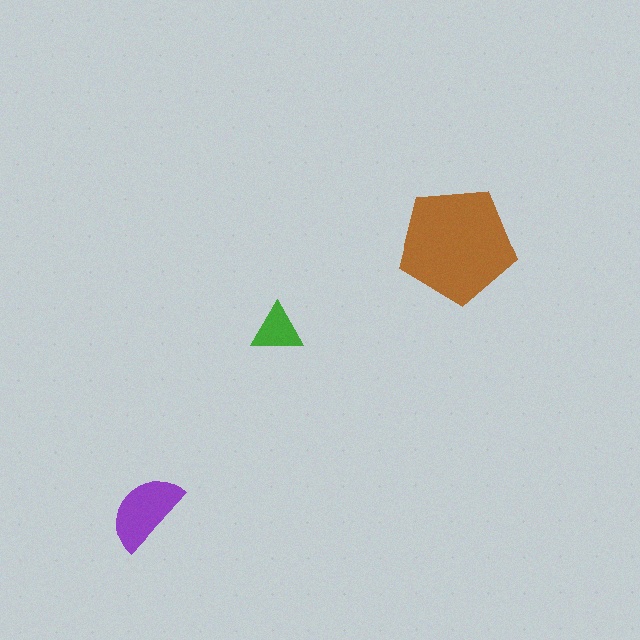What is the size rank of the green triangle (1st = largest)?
3rd.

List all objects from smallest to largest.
The green triangle, the purple semicircle, the brown pentagon.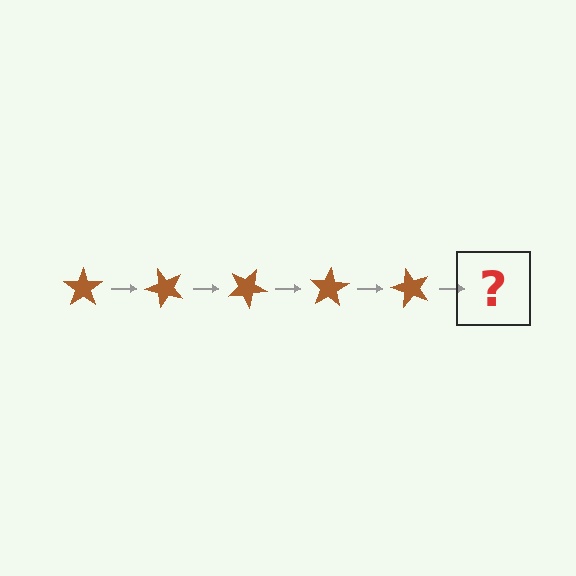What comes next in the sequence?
The next element should be a brown star rotated 250 degrees.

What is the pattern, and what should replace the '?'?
The pattern is that the star rotates 50 degrees each step. The '?' should be a brown star rotated 250 degrees.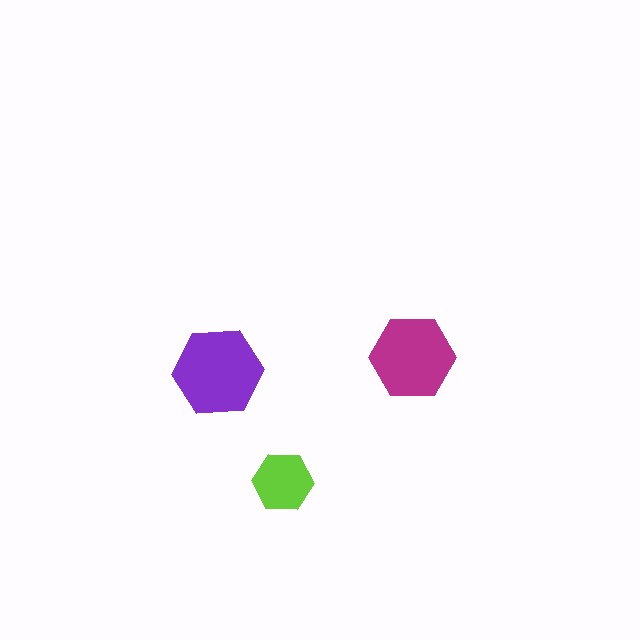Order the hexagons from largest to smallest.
the purple one, the magenta one, the lime one.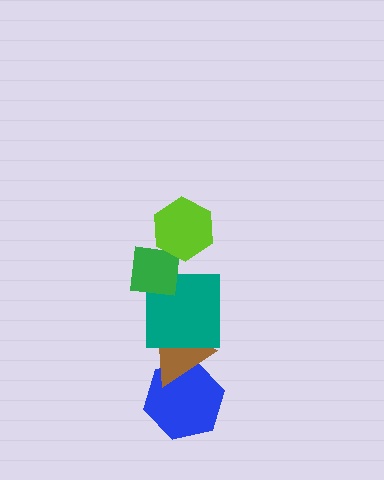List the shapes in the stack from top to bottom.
From top to bottom: the lime hexagon, the green square, the teal square, the brown triangle, the blue hexagon.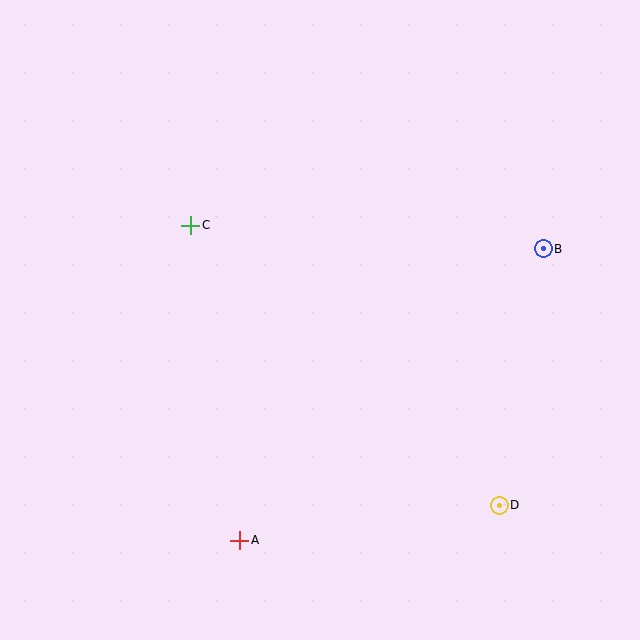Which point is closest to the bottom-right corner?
Point D is closest to the bottom-right corner.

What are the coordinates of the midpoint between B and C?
The midpoint between B and C is at (367, 237).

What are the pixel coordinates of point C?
Point C is at (191, 225).